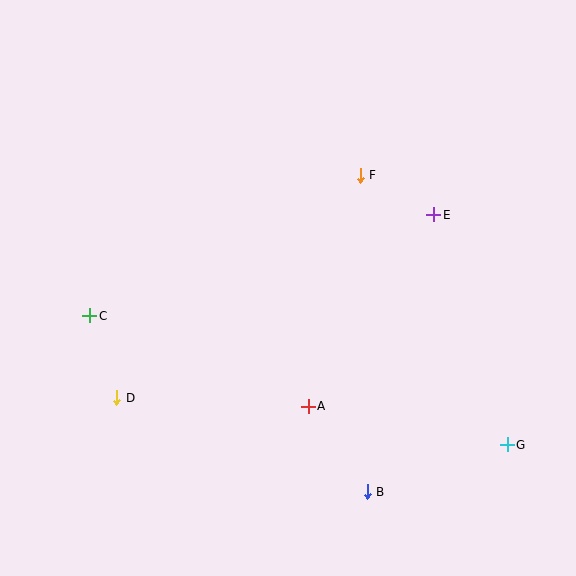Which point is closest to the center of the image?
Point A at (308, 406) is closest to the center.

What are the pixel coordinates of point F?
Point F is at (360, 175).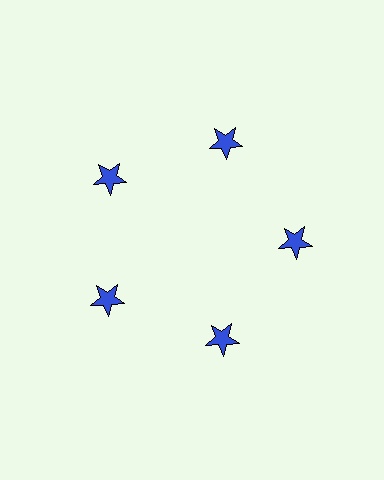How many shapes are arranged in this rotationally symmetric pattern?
There are 5 shapes, arranged in 5 groups of 1.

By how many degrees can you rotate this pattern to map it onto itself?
The pattern maps onto itself every 72 degrees of rotation.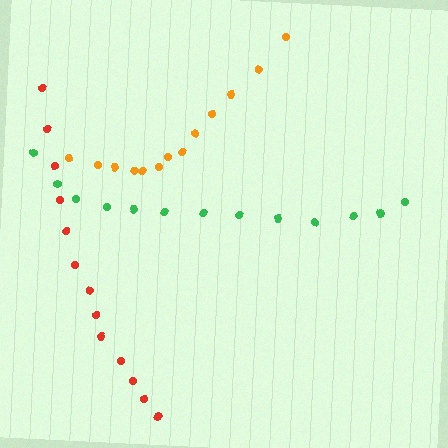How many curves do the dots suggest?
There are 3 distinct paths.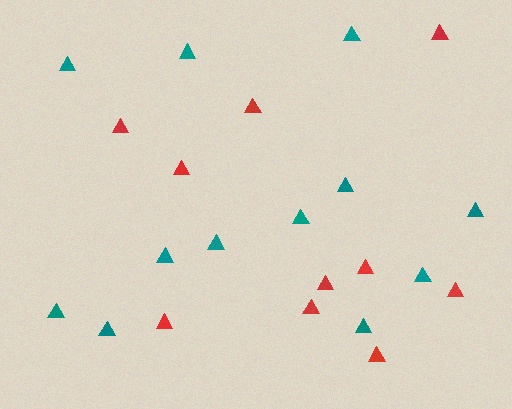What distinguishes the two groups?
There are 2 groups: one group of teal triangles (12) and one group of red triangles (10).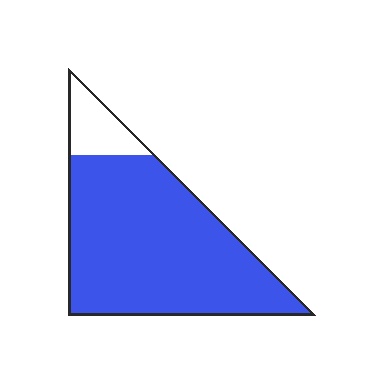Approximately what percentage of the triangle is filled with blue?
Approximately 90%.